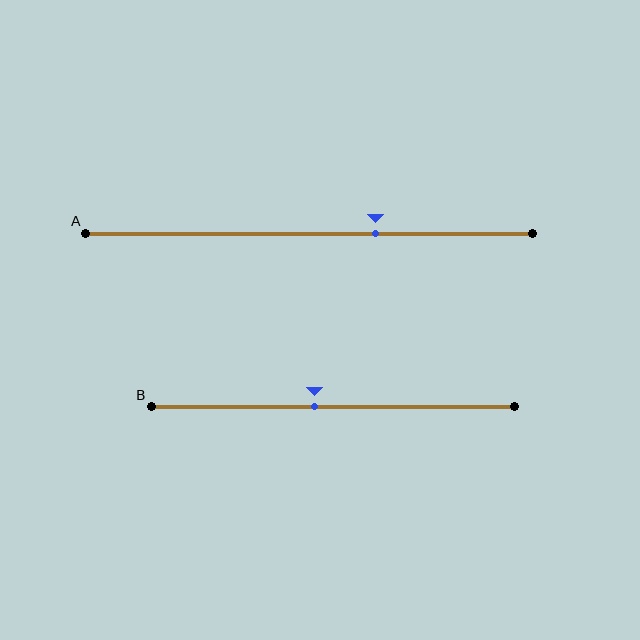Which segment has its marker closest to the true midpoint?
Segment B has its marker closest to the true midpoint.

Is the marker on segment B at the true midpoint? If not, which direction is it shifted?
No, the marker on segment B is shifted to the left by about 5% of the segment length.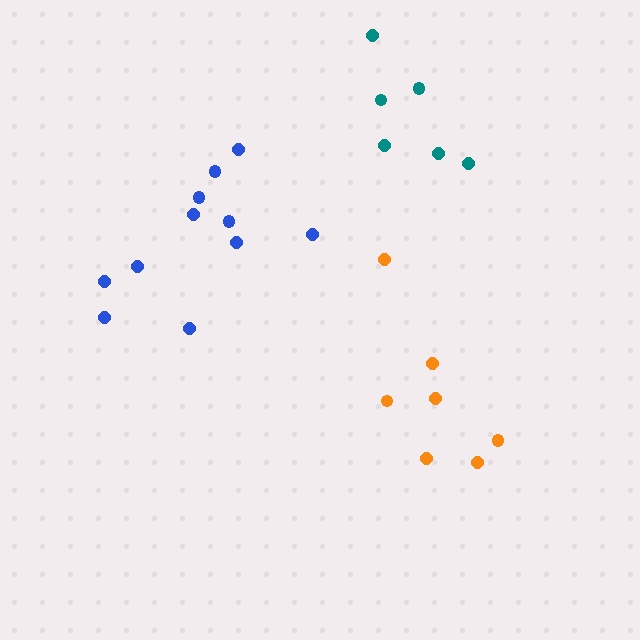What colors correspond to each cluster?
The clusters are colored: blue, teal, orange.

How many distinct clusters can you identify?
There are 3 distinct clusters.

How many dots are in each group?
Group 1: 11 dots, Group 2: 6 dots, Group 3: 7 dots (24 total).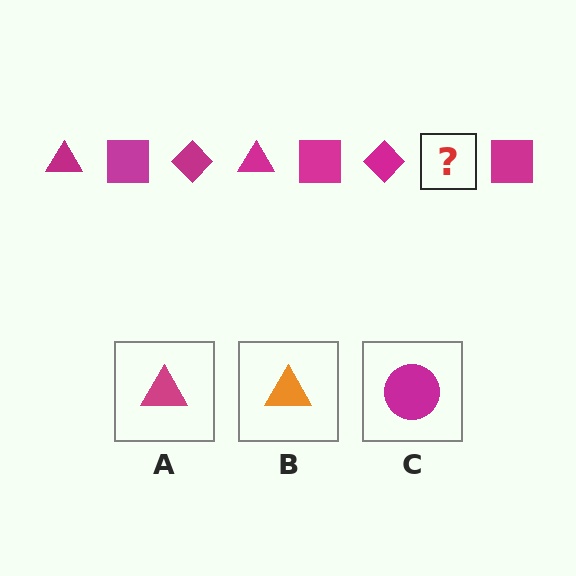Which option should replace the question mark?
Option A.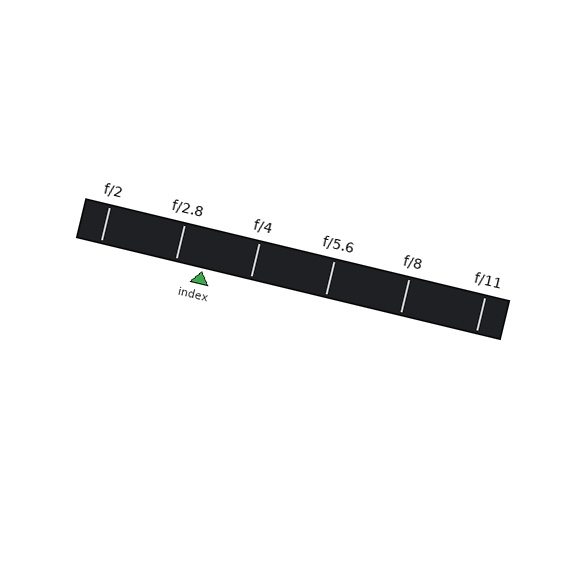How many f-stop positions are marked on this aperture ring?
There are 6 f-stop positions marked.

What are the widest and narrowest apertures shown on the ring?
The widest aperture shown is f/2 and the narrowest is f/11.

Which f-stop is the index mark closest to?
The index mark is closest to f/2.8.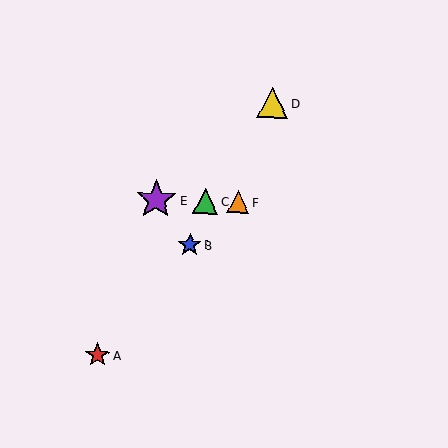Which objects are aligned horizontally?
Objects C, E, F are aligned horizontally.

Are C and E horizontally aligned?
Yes, both are at y≈201.